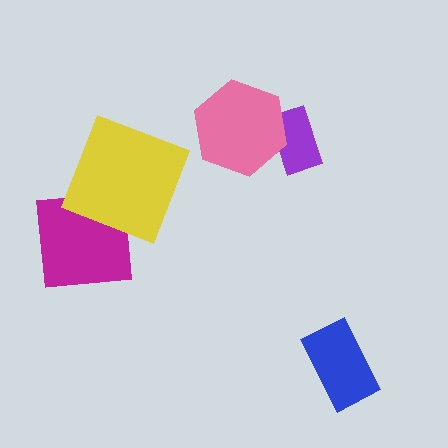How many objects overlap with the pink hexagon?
1 object overlaps with the pink hexagon.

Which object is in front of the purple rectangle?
The pink hexagon is in front of the purple rectangle.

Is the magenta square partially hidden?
Yes, it is partially covered by another shape.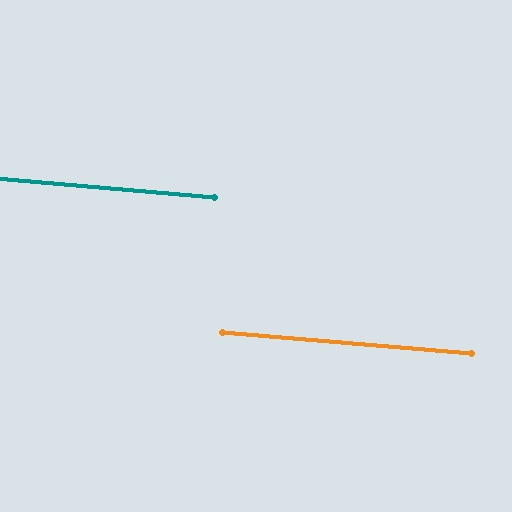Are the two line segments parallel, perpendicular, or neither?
Parallel — their directions differ by only 0.0°.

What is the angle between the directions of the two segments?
Approximately 0 degrees.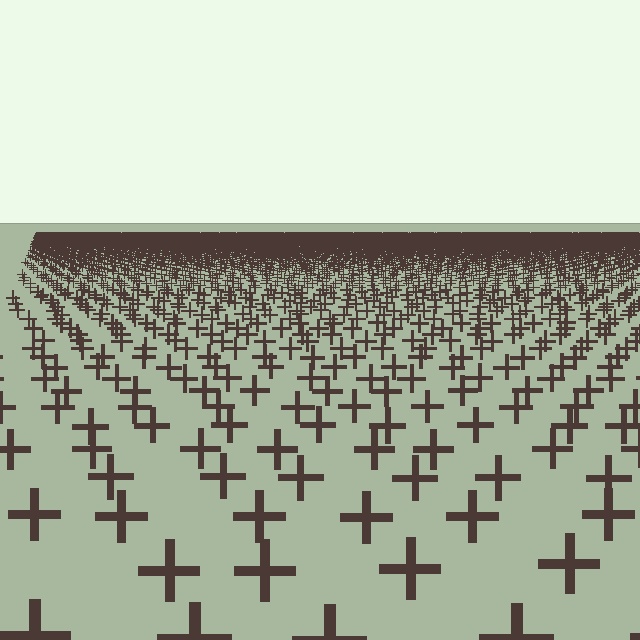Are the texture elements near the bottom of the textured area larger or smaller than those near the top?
Larger. Near the bottom, elements are closer to the viewer and appear at a bigger on-screen size.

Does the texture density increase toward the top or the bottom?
Density increases toward the top.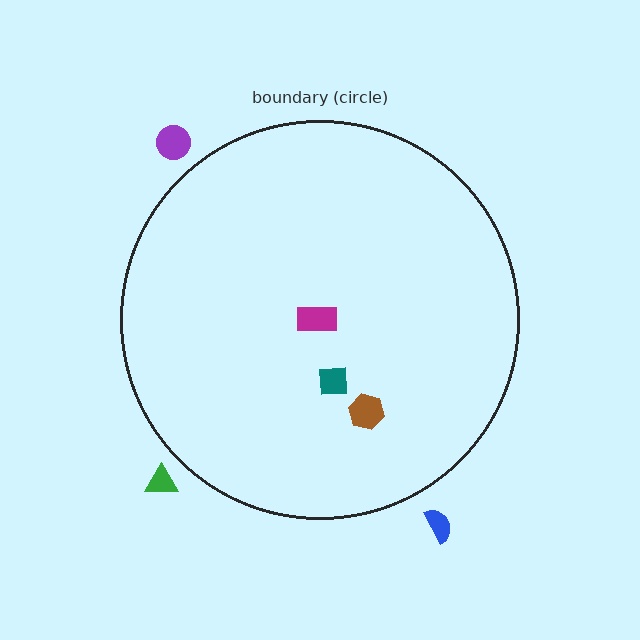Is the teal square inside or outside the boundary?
Inside.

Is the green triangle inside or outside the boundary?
Outside.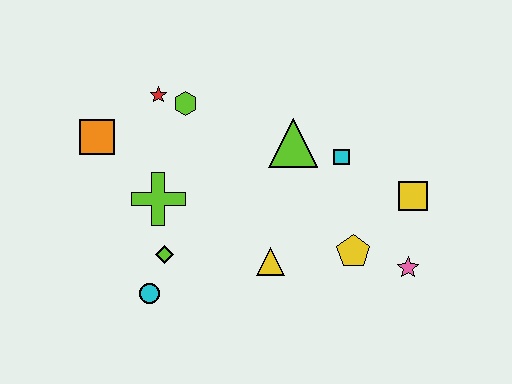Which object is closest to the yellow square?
The pink star is closest to the yellow square.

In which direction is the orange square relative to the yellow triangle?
The orange square is to the left of the yellow triangle.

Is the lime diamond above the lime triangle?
No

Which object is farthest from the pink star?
The orange square is farthest from the pink star.